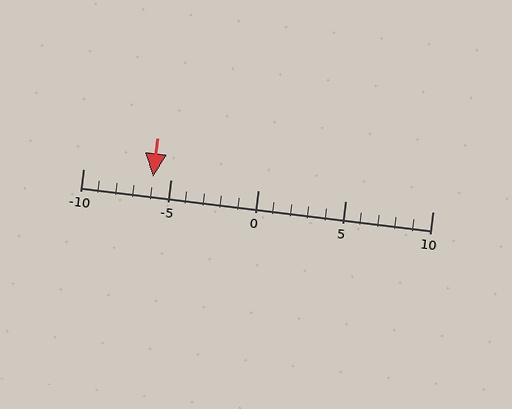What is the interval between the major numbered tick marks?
The major tick marks are spaced 5 units apart.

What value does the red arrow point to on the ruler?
The red arrow points to approximately -6.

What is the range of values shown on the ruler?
The ruler shows values from -10 to 10.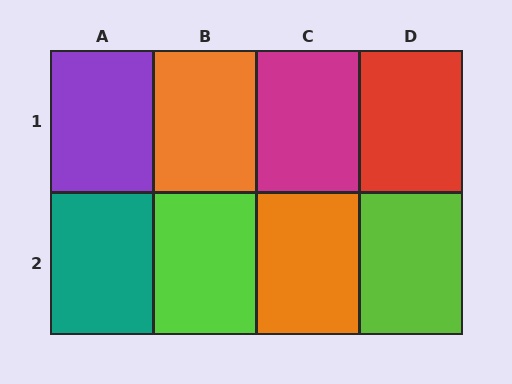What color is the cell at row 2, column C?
Orange.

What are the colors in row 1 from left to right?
Purple, orange, magenta, red.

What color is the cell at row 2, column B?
Lime.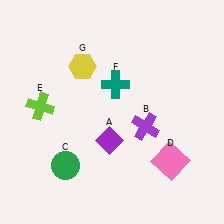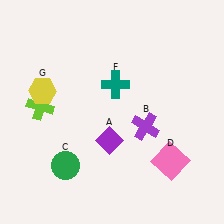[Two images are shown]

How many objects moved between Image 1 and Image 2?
1 object moved between the two images.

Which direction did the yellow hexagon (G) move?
The yellow hexagon (G) moved left.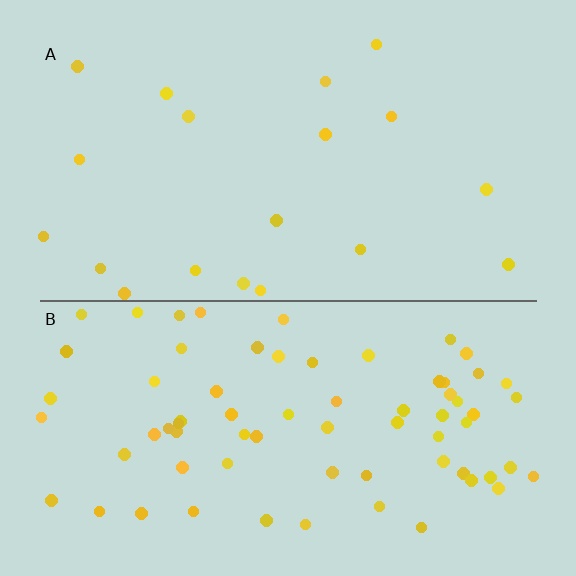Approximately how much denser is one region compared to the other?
Approximately 3.7× — region B over region A.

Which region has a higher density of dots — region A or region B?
B (the bottom).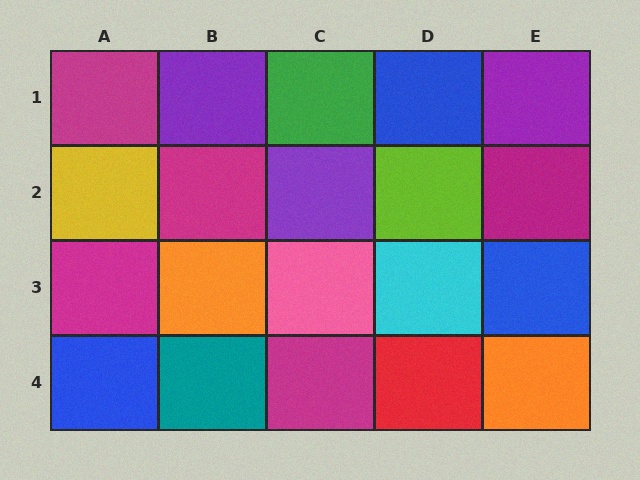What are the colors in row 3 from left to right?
Magenta, orange, pink, cyan, blue.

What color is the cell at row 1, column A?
Magenta.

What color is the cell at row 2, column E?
Magenta.